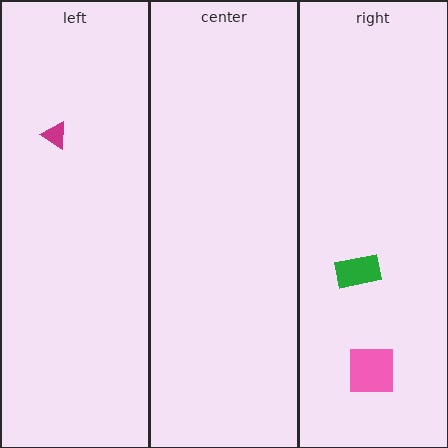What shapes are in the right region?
The green rectangle, the pink square.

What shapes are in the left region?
The magenta triangle.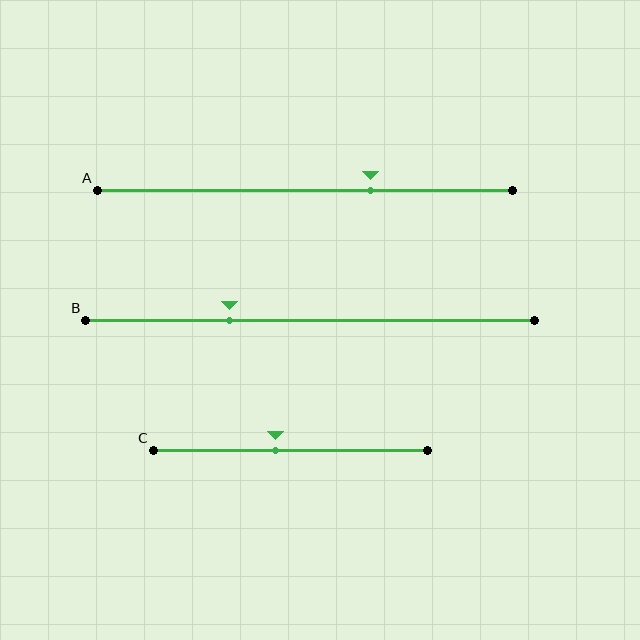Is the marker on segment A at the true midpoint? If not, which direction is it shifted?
No, the marker on segment A is shifted to the right by about 16% of the segment length.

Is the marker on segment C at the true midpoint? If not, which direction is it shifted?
No, the marker on segment C is shifted to the left by about 5% of the segment length.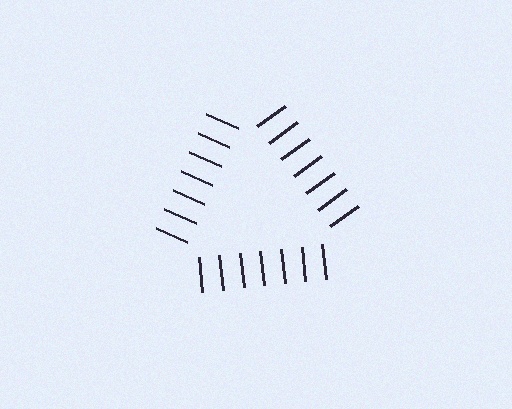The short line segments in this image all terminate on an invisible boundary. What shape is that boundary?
An illusory triangle — the line segments terminate on its edges but no continuous stroke is drawn.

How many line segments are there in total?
21 — 7 along each of the 3 edges.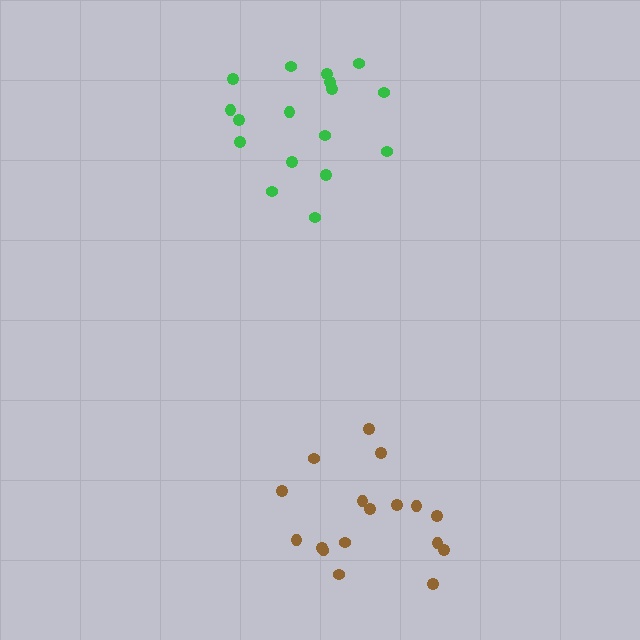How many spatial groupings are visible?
There are 2 spatial groupings.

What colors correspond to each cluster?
The clusters are colored: brown, green.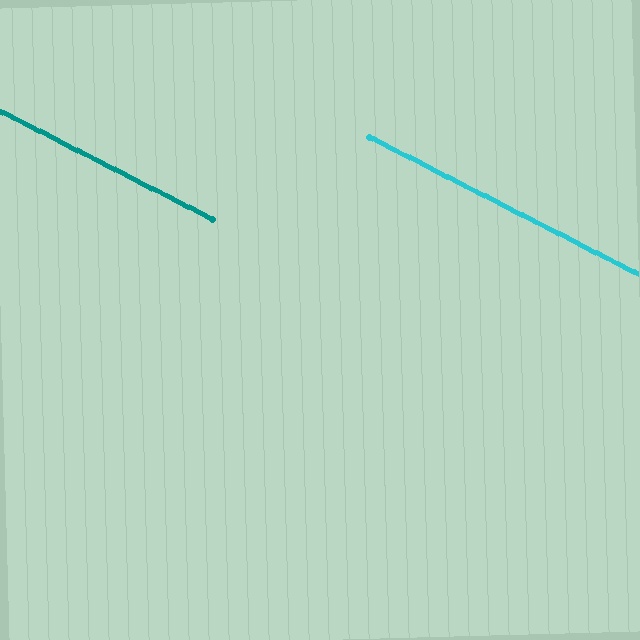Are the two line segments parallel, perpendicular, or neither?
Parallel — their directions differ by only 0.3°.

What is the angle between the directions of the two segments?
Approximately 0 degrees.